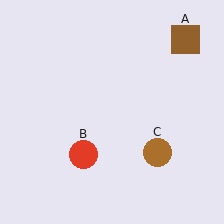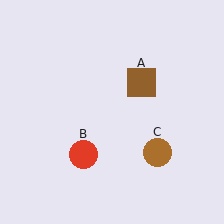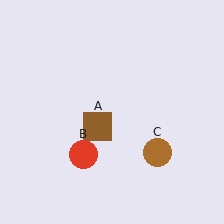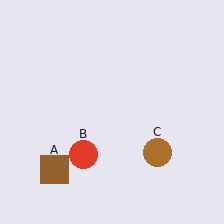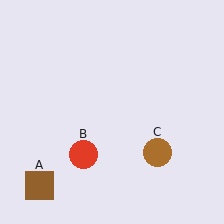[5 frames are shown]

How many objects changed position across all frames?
1 object changed position: brown square (object A).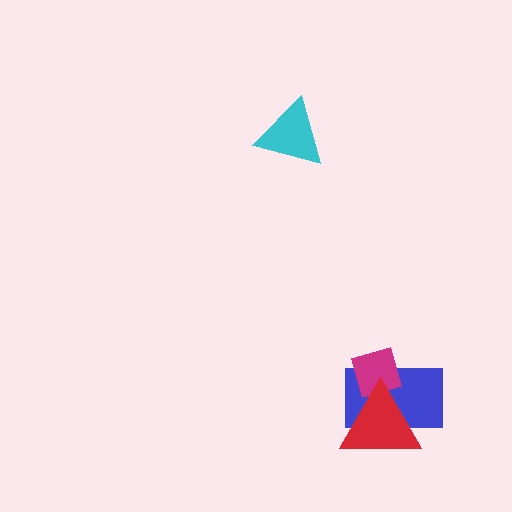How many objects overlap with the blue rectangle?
2 objects overlap with the blue rectangle.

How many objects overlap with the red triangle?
2 objects overlap with the red triangle.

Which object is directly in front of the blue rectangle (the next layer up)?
The magenta diamond is directly in front of the blue rectangle.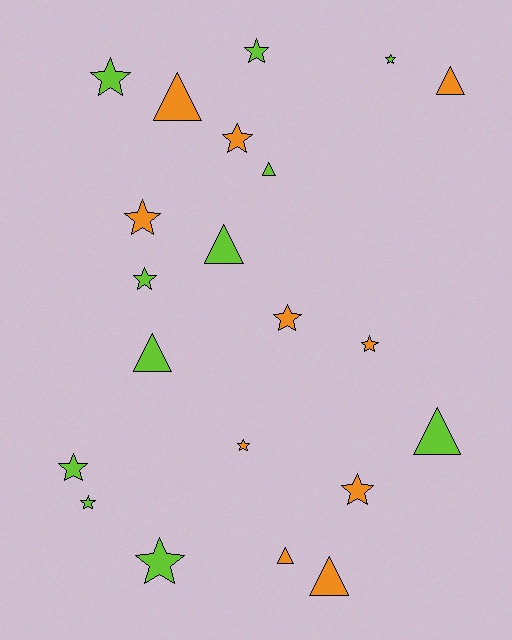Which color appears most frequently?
Lime, with 11 objects.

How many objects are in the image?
There are 21 objects.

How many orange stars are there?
There are 6 orange stars.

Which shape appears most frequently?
Star, with 13 objects.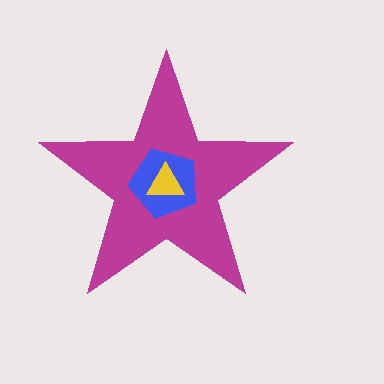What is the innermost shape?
The yellow triangle.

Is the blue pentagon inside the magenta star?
Yes.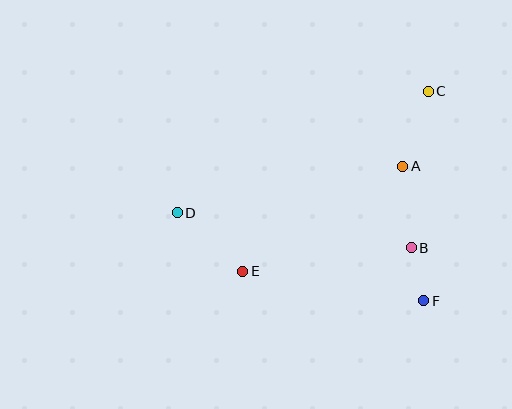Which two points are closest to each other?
Points B and F are closest to each other.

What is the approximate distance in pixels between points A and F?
The distance between A and F is approximately 136 pixels.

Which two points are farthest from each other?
Points C and D are farthest from each other.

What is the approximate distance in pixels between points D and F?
The distance between D and F is approximately 262 pixels.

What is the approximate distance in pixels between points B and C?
The distance between B and C is approximately 158 pixels.